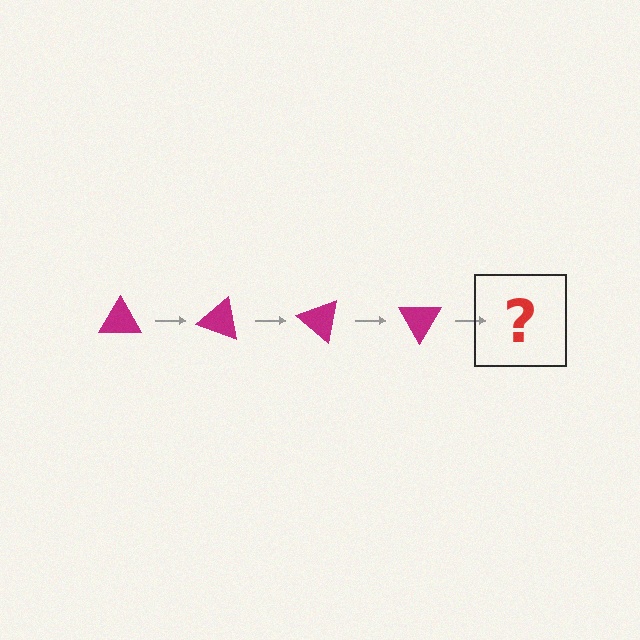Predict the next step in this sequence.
The next step is a magenta triangle rotated 80 degrees.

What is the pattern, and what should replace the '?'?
The pattern is that the triangle rotates 20 degrees each step. The '?' should be a magenta triangle rotated 80 degrees.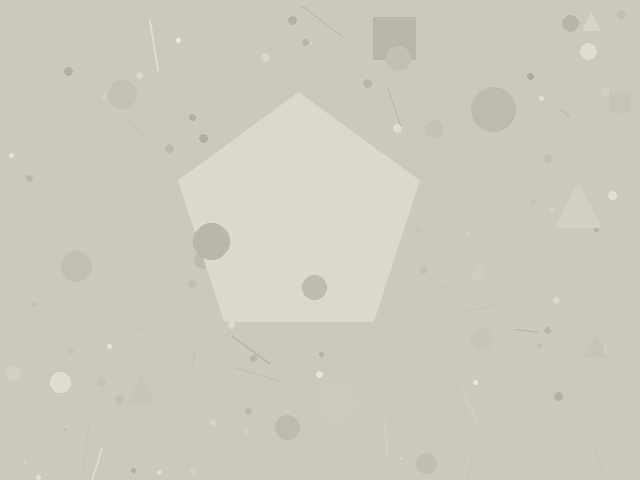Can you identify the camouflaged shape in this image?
The camouflaged shape is a pentagon.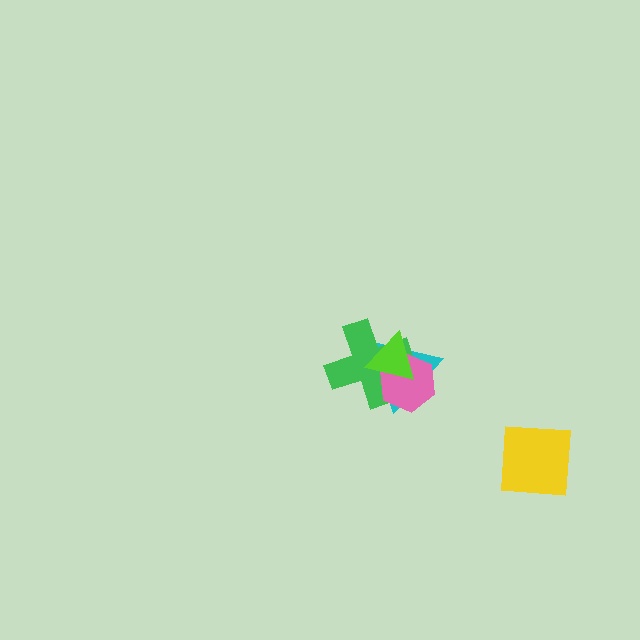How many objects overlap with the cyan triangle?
3 objects overlap with the cyan triangle.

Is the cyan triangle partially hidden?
Yes, it is partially covered by another shape.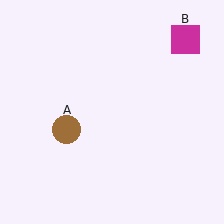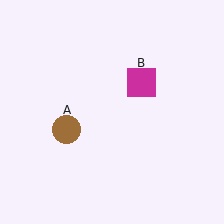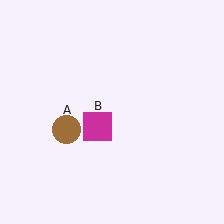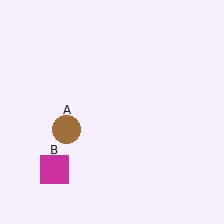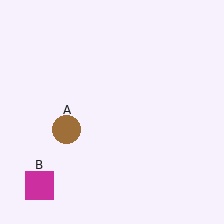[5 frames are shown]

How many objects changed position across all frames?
1 object changed position: magenta square (object B).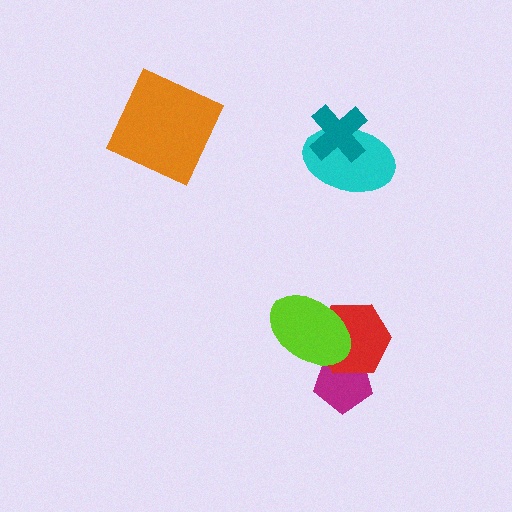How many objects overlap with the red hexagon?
2 objects overlap with the red hexagon.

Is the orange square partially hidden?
No, no other shape covers it.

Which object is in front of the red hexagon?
The lime ellipse is in front of the red hexagon.